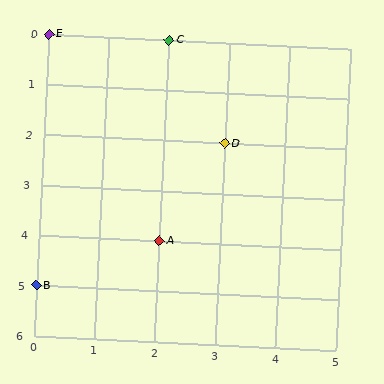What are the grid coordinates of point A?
Point A is at grid coordinates (2, 4).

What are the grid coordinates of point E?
Point E is at grid coordinates (0, 0).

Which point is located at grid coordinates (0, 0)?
Point E is at (0, 0).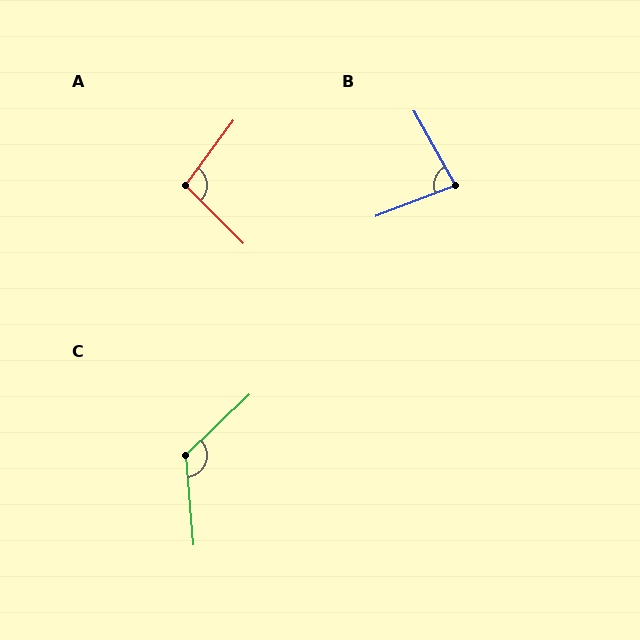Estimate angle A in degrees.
Approximately 98 degrees.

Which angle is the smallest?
B, at approximately 82 degrees.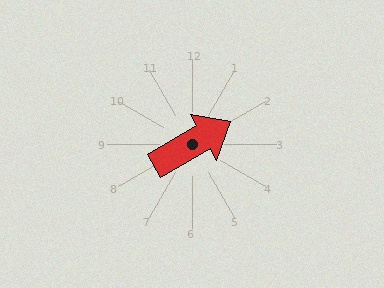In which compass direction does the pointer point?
Northeast.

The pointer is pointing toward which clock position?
Roughly 2 o'clock.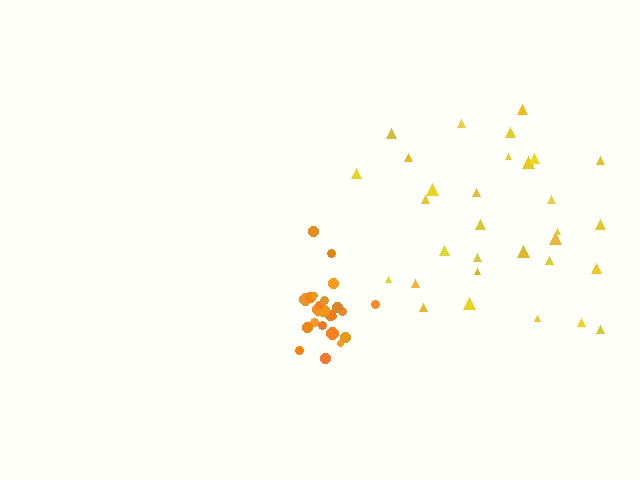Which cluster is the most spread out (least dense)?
Yellow.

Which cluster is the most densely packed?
Orange.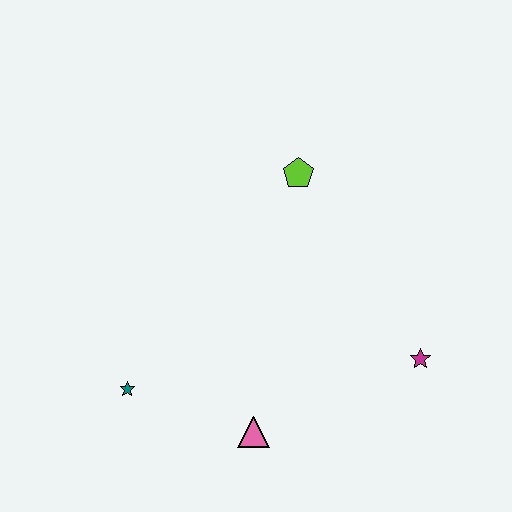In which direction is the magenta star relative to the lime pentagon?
The magenta star is below the lime pentagon.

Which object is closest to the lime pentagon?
The magenta star is closest to the lime pentagon.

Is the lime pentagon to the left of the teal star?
No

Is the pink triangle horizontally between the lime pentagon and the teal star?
Yes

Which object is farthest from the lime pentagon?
The teal star is farthest from the lime pentagon.